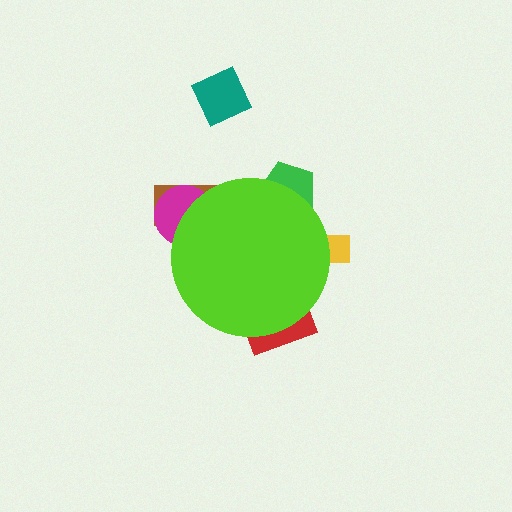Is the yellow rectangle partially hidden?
Yes, the yellow rectangle is partially hidden behind the lime circle.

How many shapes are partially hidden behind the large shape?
5 shapes are partially hidden.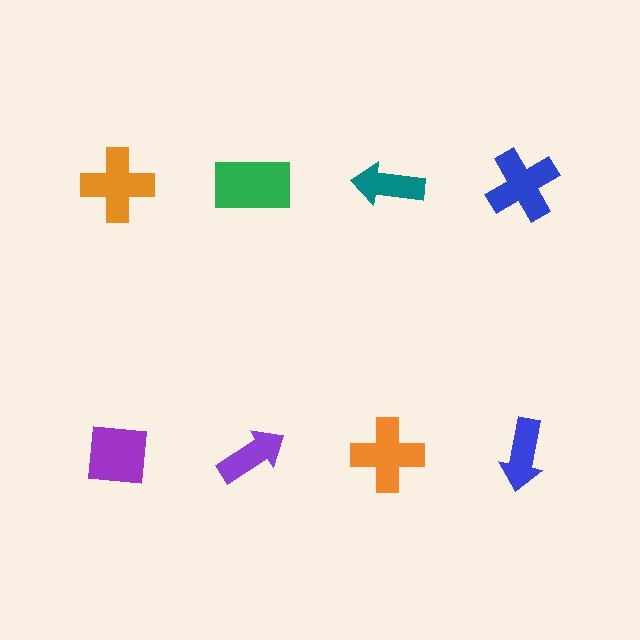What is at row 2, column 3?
An orange cross.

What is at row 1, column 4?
A blue cross.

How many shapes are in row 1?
4 shapes.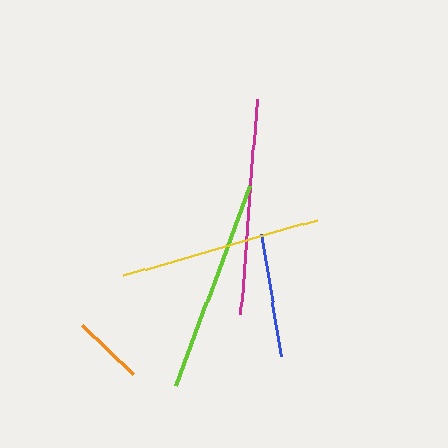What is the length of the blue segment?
The blue segment is approximately 124 pixels long.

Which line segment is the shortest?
The orange line is the shortest at approximately 71 pixels.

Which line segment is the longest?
The magenta line is the longest at approximately 216 pixels.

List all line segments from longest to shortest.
From longest to shortest: magenta, lime, yellow, blue, orange.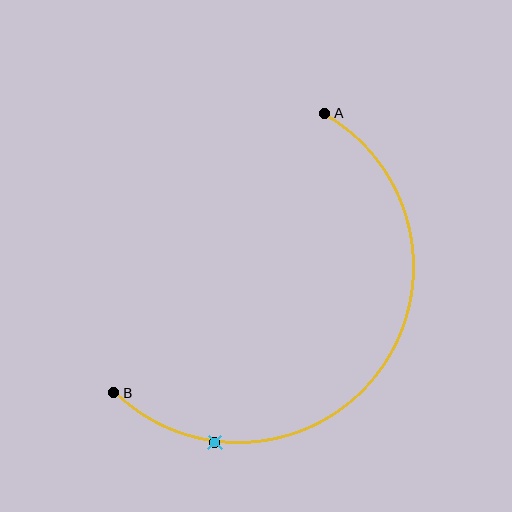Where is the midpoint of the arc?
The arc midpoint is the point on the curve farthest from the straight line joining A and B. It sits below and to the right of that line.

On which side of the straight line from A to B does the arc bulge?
The arc bulges below and to the right of the straight line connecting A and B.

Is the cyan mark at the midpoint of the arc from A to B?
No. The cyan mark lies on the arc but is closer to endpoint B. The arc midpoint would be at the point on the curve equidistant along the arc from both A and B.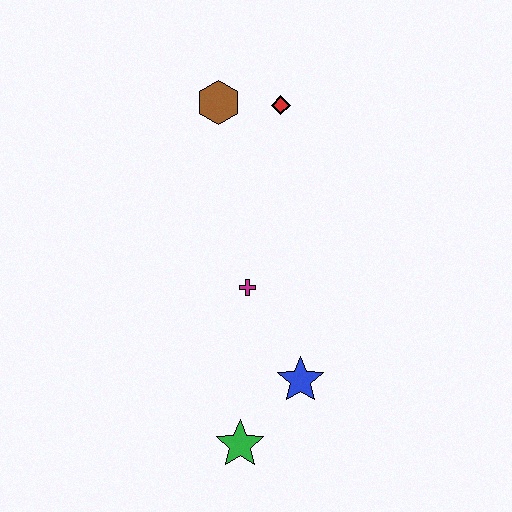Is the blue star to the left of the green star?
No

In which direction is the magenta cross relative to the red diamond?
The magenta cross is below the red diamond.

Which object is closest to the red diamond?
The brown hexagon is closest to the red diamond.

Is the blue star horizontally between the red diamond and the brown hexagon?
No